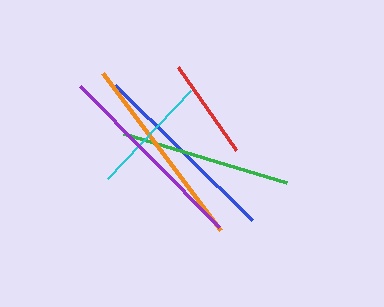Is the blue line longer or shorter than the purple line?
The purple line is longer than the blue line.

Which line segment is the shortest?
The red line is the shortest at approximately 101 pixels.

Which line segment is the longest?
The purple line is the longest at approximately 198 pixels.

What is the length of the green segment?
The green segment is approximately 171 pixels long.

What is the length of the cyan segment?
The cyan segment is approximately 121 pixels long.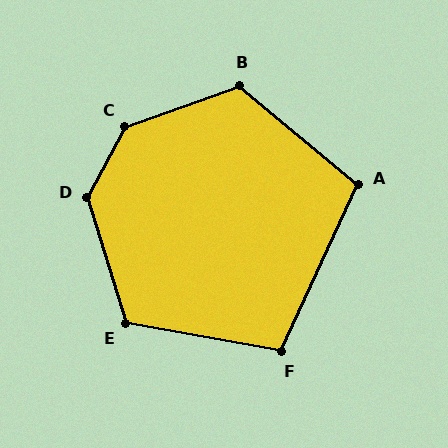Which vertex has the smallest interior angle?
F, at approximately 104 degrees.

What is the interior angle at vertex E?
Approximately 117 degrees (obtuse).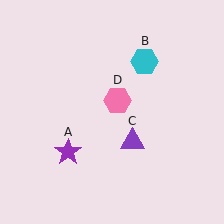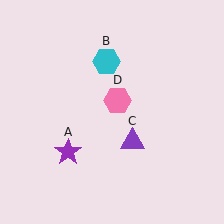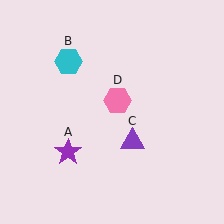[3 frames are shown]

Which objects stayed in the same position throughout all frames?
Purple star (object A) and purple triangle (object C) and pink hexagon (object D) remained stationary.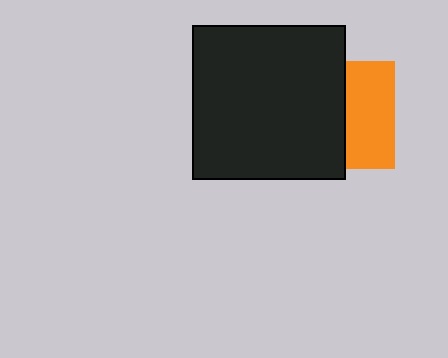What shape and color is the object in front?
The object in front is a black square.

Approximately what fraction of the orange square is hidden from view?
Roughly 54% of the orange square is hidden behind the black square.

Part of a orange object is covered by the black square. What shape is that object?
It is a square.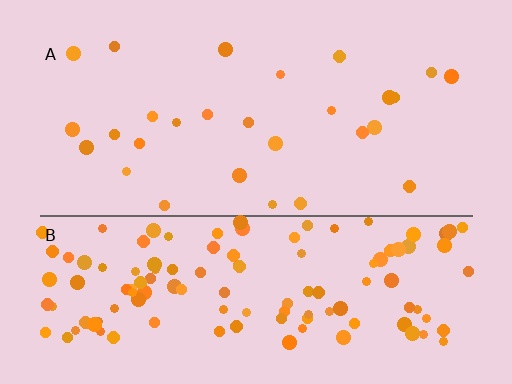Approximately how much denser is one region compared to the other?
Approximately 4.6× — region B over region A.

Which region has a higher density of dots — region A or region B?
B (the bottom).